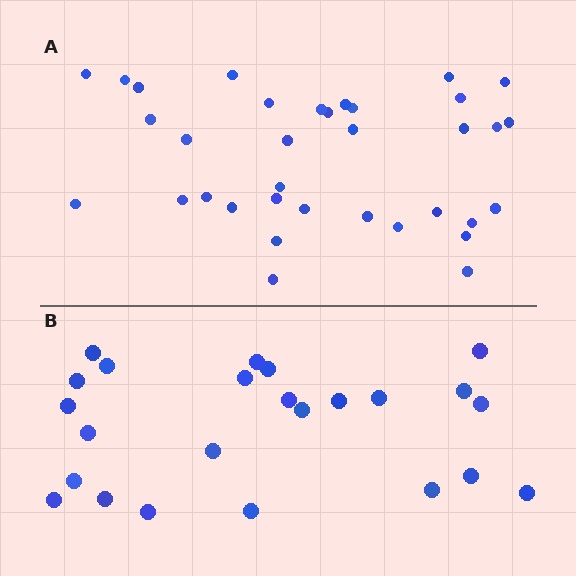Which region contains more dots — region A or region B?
Region A (the top region) has more dots.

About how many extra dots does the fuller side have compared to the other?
Region A has roughly 12 or so more dots than region B.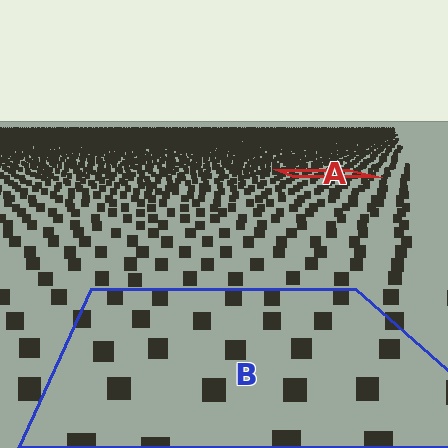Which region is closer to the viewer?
Region B is closer. The texture elements there are larger and more spread out.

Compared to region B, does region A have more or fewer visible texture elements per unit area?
Region A has more texture elements per unit area — they are packed more densely because it is farther away.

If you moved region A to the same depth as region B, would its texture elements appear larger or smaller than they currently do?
They would appear larger. At a closer depth, the same texture elements are projected at a bigger on-screen size.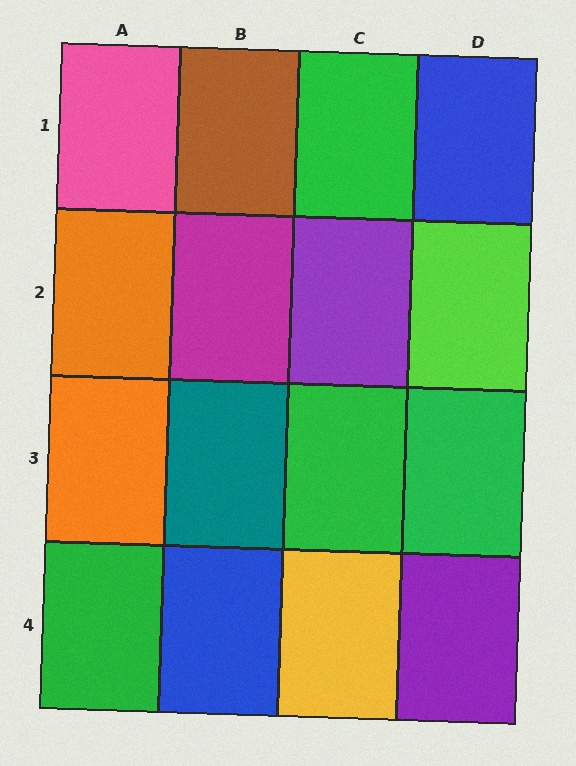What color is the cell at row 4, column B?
Blue.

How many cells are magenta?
1 cell is magenta.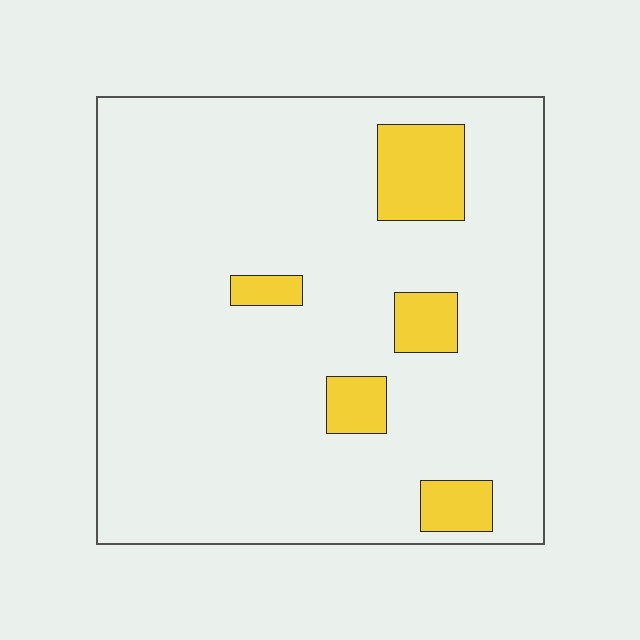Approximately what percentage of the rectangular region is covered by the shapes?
Approximately 10%.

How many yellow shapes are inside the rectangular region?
5.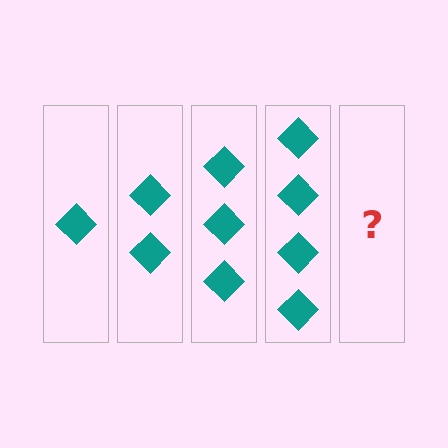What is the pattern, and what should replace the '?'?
The pattern is that each step adds one more diamond. The '?' should be 5 diamonds.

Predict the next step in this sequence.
The next step is 5 diamonds.